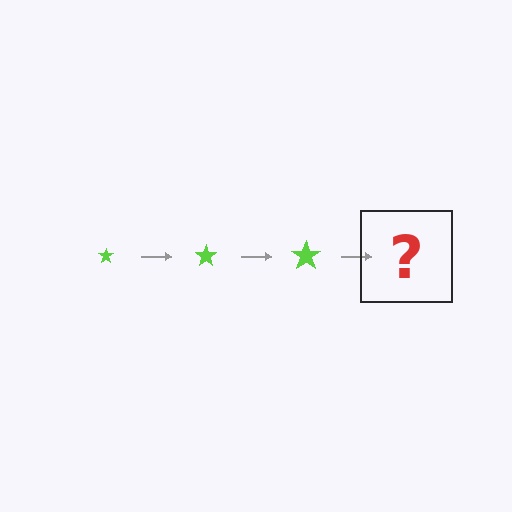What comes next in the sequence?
The next element should be a lime star, larger than the previous one.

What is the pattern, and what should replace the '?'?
The pattern is that the star gets progressively larger each step. The '?' should be a lime star, larger than the previous one.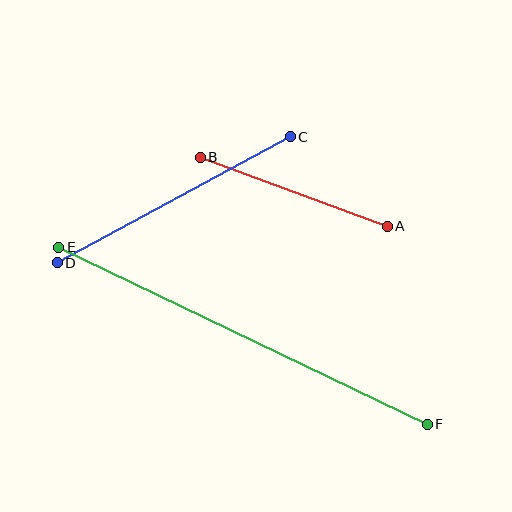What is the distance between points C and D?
The distance is approximately 265 pixels.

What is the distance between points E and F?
The distance is approximately 409 pixels.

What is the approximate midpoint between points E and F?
The midpoint is at approximately (243, 336) pixels.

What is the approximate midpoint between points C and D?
The midpoint is at approximately (174, 200) pixels.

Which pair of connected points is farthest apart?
Points E and F are farthest apart.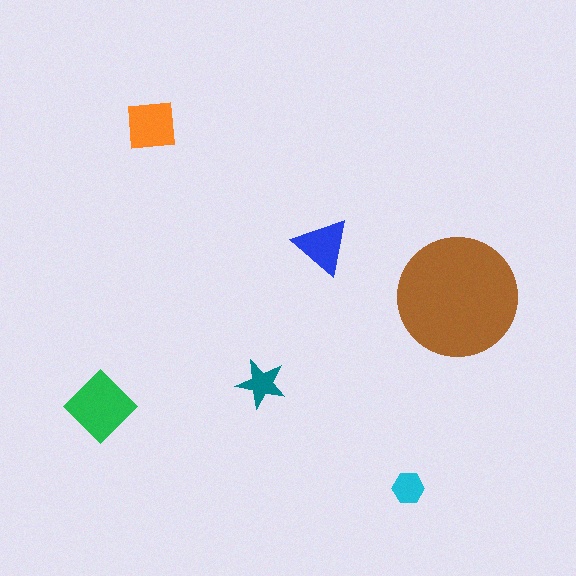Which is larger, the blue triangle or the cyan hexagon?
The blue triangle.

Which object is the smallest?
The cyan hexagon.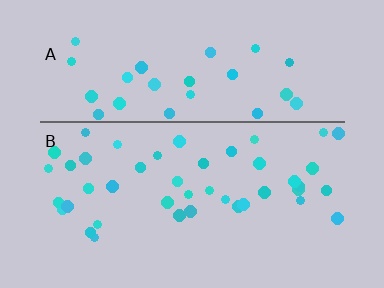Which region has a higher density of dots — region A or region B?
B (the bottom).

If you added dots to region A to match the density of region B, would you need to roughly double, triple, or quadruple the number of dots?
Approximately double.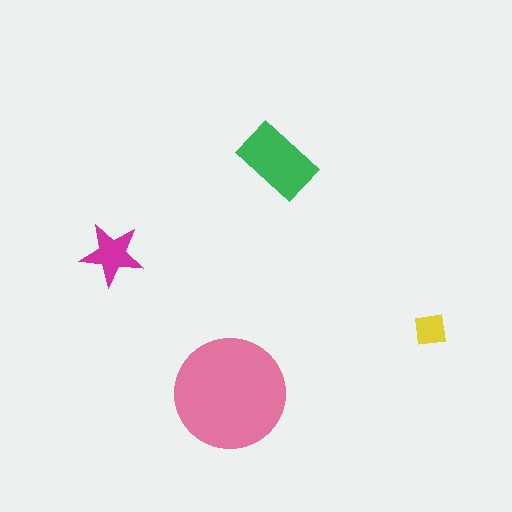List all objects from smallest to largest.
The yellow square, the magenta star, the green rectangle, the pink circle.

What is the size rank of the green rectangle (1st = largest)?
2nd.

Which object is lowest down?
The pink circle is bottommost.